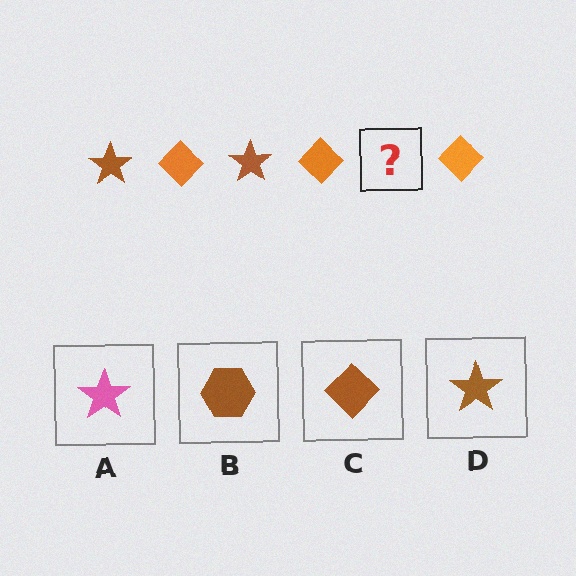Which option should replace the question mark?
Option D.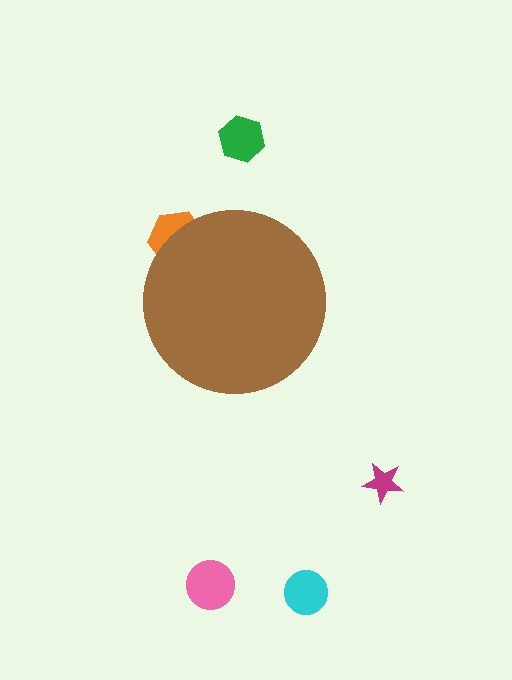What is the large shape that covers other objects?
A brown circle.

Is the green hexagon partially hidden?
No, the green hexagon is fully visible.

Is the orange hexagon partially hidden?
Yes, the orange hexagon is partially hidden behind the brown circle.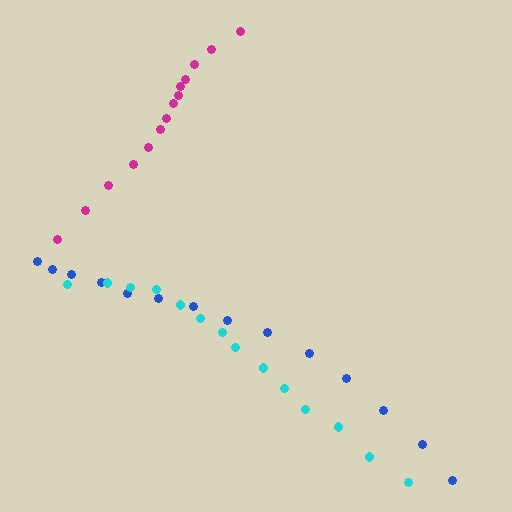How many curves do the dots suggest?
There are 3 distinct paths.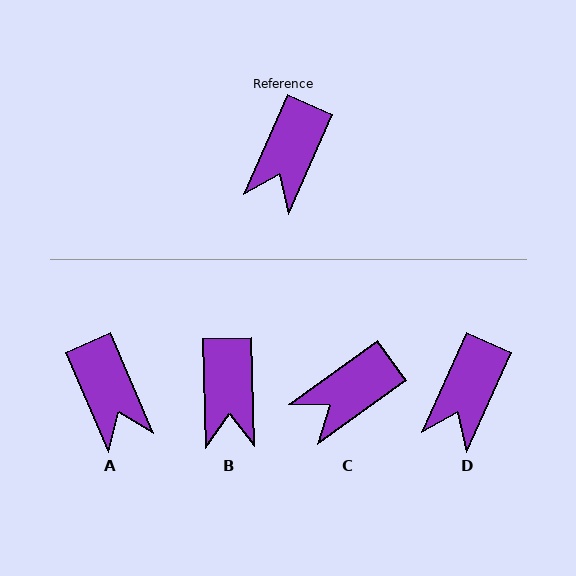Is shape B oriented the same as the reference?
No, it is off by about 25 degrees.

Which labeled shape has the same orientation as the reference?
D.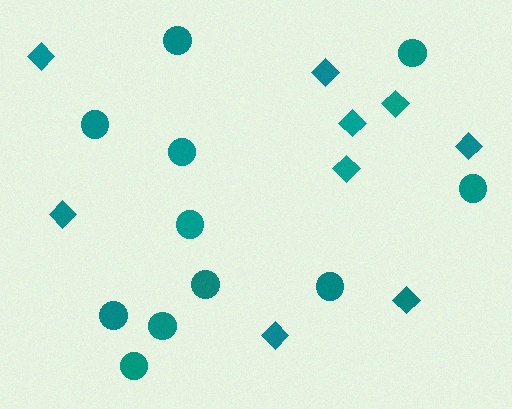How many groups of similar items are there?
There are 2 groups: one group of diamonds (9) and one group of circles (11).